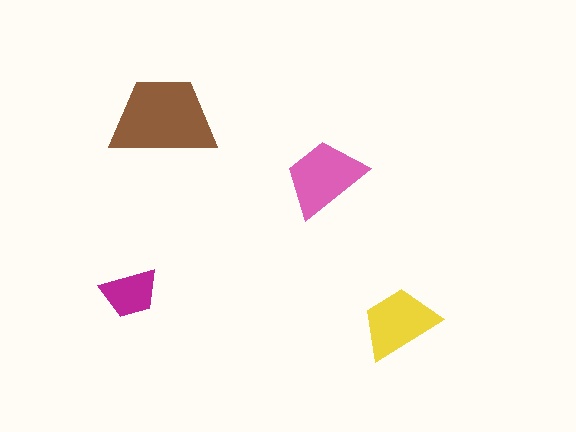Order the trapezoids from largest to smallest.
the brown one, the pink one, the yellow one, the magenta one.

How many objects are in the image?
There are 4 objects in the image.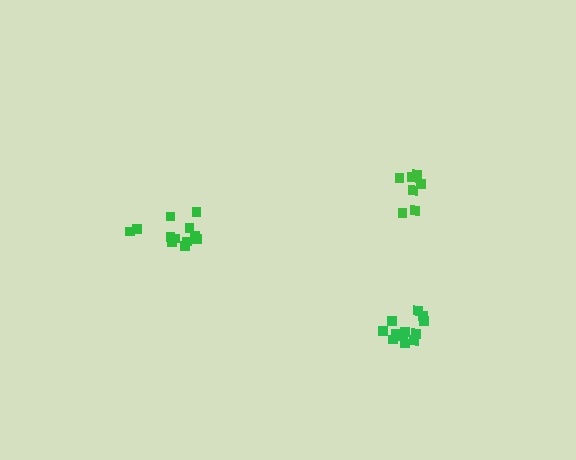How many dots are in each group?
Group 1: 13 dots, Group 2: 7 dots, Group 3: 12 dots (32 total).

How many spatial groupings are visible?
There are 3 spatial groupings.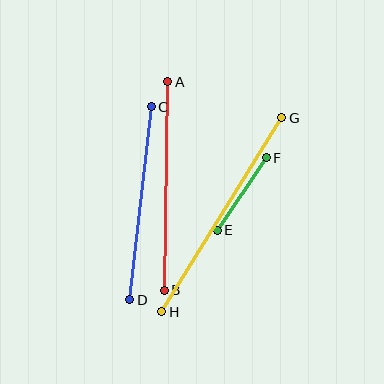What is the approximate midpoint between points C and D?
The midpoint is at approximately (140, 203) pixels.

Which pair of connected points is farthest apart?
Points G and H are farthest apart.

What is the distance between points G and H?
The distance is approximately 228 pixels.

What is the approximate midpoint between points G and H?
The midpoint is at approximately (222, 215) pixels.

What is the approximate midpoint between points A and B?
The midpoint is at approximately (166, 186) pixels.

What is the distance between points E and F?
The distance is approximately 87 pixels.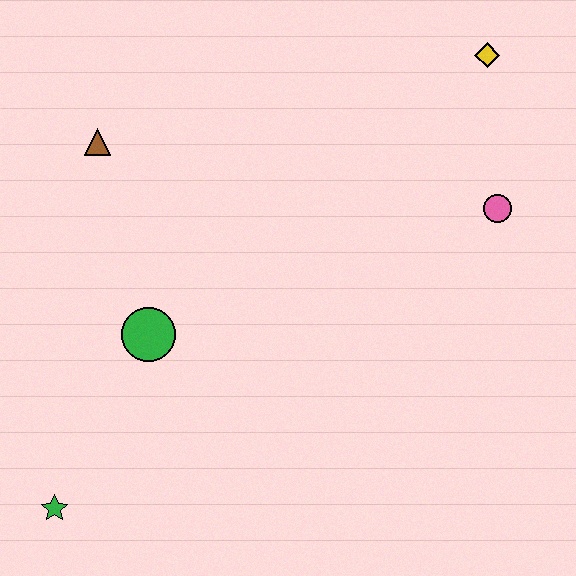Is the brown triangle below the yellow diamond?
Yes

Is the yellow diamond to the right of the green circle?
Yes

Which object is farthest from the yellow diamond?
The green star is farthest from the yellow diamond.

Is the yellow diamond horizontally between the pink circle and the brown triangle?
Yes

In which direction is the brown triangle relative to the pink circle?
The brown triangle is to the left of the pink circle.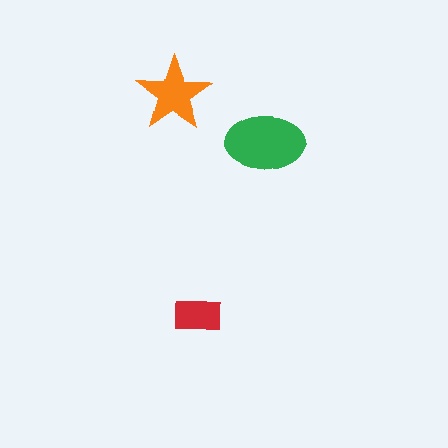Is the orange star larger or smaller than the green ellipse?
Smaller.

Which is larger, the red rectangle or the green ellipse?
The green ellipse.